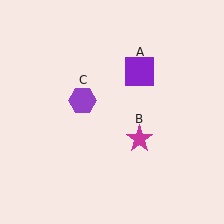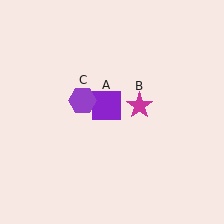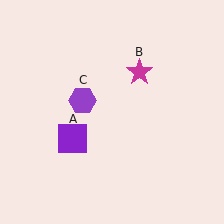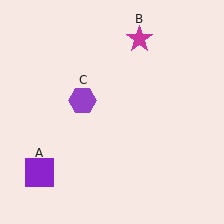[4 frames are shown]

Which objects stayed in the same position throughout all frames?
Purple hexagon (object C) remained stationary.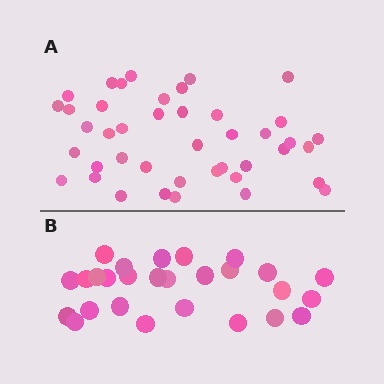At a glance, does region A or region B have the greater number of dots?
Region A (the top region) has more dots.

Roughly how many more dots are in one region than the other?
Region A has approximately 15 more dots than region B.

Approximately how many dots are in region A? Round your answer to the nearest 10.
About 40 dots. (The exact count is 42, which rounds to 40.)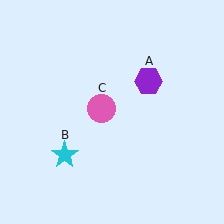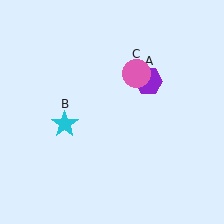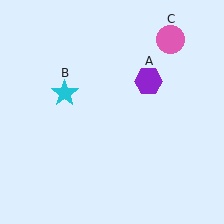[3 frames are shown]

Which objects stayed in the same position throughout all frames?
Purple hexagon (object A) remained stationary.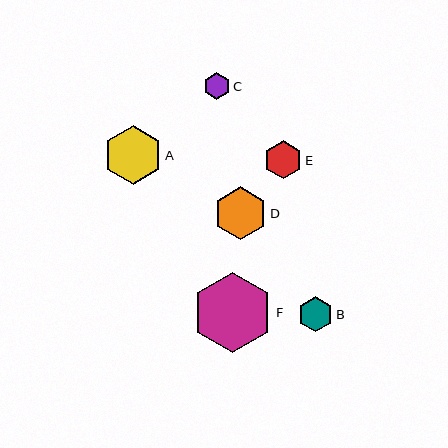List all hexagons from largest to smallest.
From largest to smallest: F, A, D, E, B, C.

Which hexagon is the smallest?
Hexagon C is the smallest with a size of approximately 27 pixels.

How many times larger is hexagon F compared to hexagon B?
Hexagon F is approximately 2.3 times the size of hexagon B.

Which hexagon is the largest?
Hexagon F is the largest with a size of approximately 80 pixels.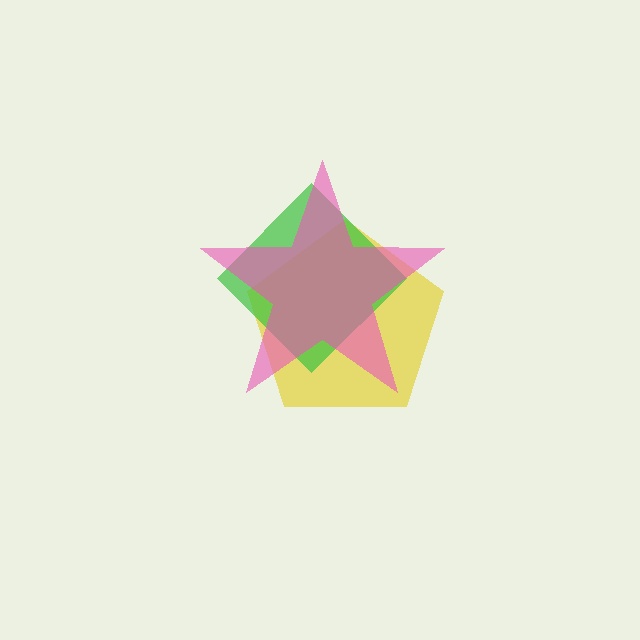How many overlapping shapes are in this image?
There are 3 overlapping shapes in the image.